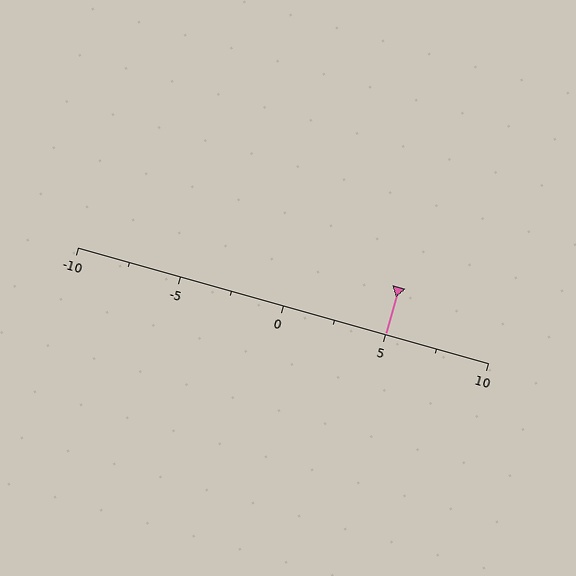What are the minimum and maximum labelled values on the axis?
The axis runs from -10 to 10.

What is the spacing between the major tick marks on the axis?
The major ticks are spaced 5 apart.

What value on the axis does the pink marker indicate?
The marker indicates approximately 5.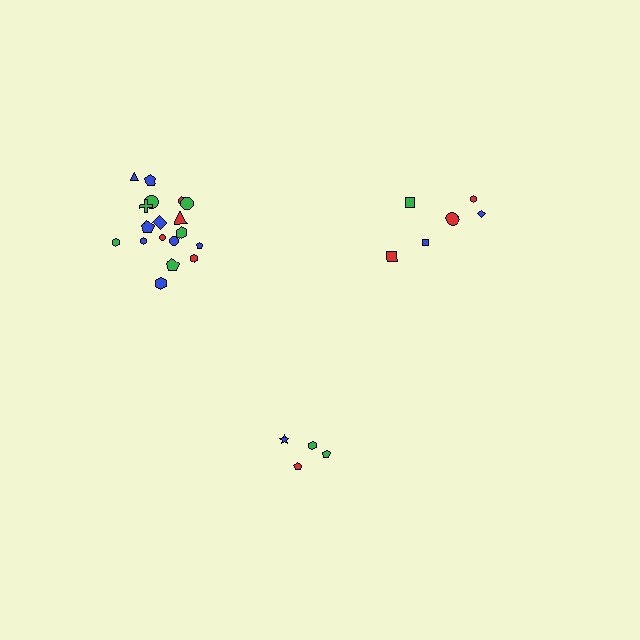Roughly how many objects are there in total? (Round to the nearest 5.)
Roughly 30 objects in total.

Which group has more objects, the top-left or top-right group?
The top-left group.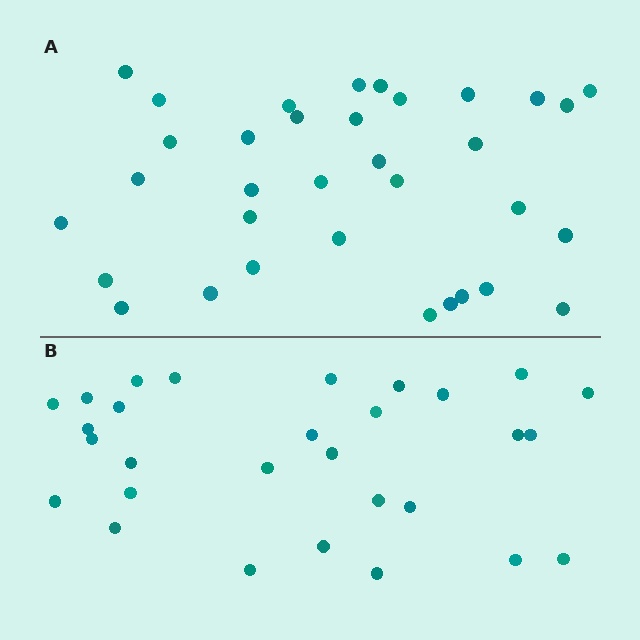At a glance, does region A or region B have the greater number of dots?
Region A (the top region) has more dots.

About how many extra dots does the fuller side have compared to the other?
Region A has about 5 more dots than region B.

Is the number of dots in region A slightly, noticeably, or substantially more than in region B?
Region A has only slightly more — the two regions are fairly close. The ratio is roughly 1.2 to 1.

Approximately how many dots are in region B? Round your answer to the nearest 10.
About 30 dots. (The exact count is 29, which rounds to 30.)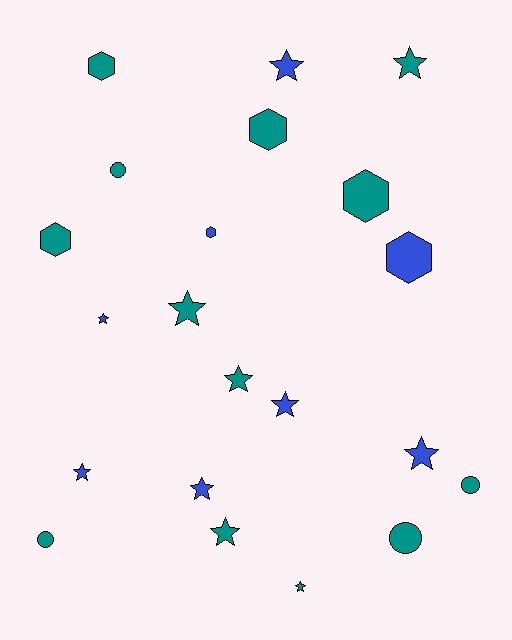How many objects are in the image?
There are 21 objects.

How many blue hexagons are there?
There are 2 blue hexagons.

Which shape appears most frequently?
Star, with 11 objects.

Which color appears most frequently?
Teal, with 13 objects.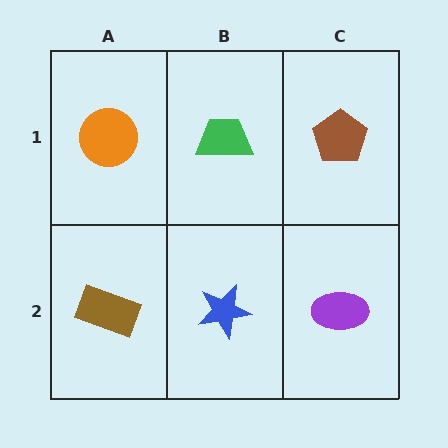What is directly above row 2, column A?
An orange circle.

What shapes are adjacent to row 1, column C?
A purple ellipse (row 2, column C), a green trapezoid (row 1, column B).